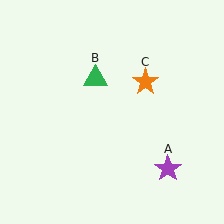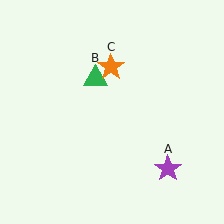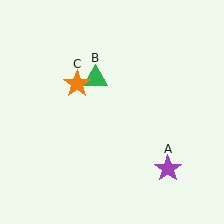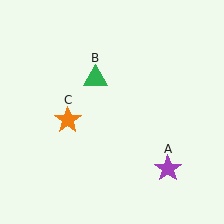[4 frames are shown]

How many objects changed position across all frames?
1 object changed position: orange star (object C).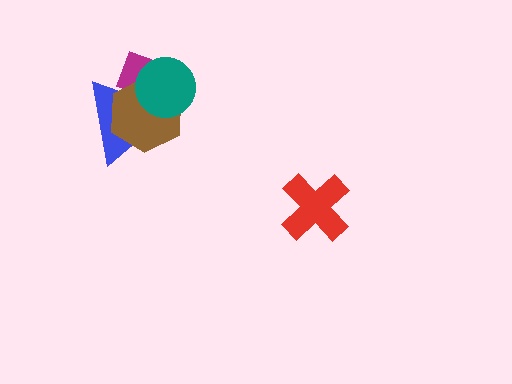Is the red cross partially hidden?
No, no other shape covers it.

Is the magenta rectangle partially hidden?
Yes, it is partially covered by another shape.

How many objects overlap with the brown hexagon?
3 objects overlap with the brown hexagon.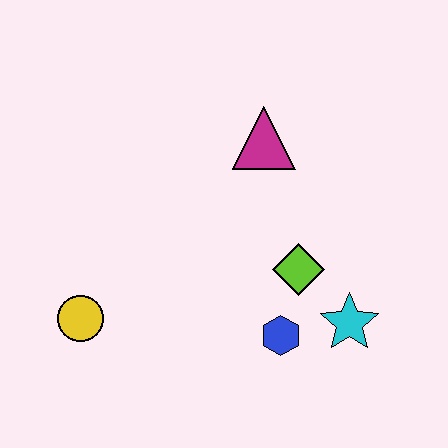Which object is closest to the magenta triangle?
The lime diamond is closest to the magenta triangle.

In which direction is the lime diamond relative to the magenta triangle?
The lime diamond is below the magenta triangle.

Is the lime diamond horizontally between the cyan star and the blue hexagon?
Yes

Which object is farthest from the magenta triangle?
The yellow circle is farthest from the magenta triangle.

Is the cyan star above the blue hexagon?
Yes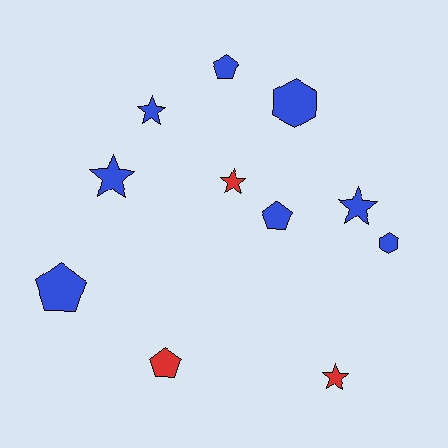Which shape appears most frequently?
Star, with 5 objects.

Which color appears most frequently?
Blue, with 8 objects.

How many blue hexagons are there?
There are 2 blue hexagons.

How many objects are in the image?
There are 11 objects.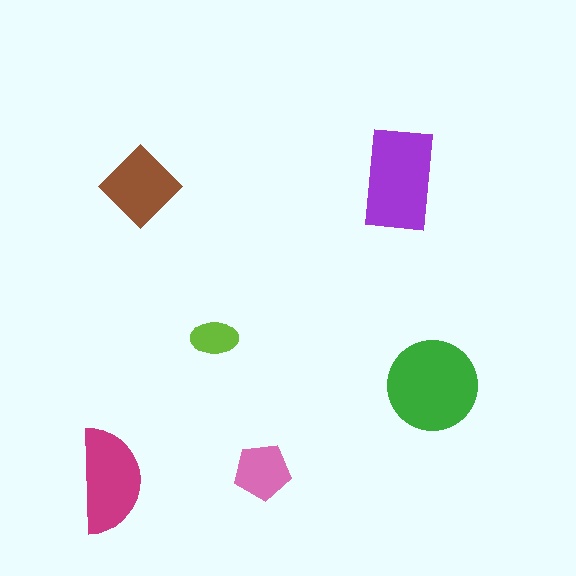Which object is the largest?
The green circle.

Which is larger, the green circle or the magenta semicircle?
The green circle.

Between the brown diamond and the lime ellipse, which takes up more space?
The brown diamond.